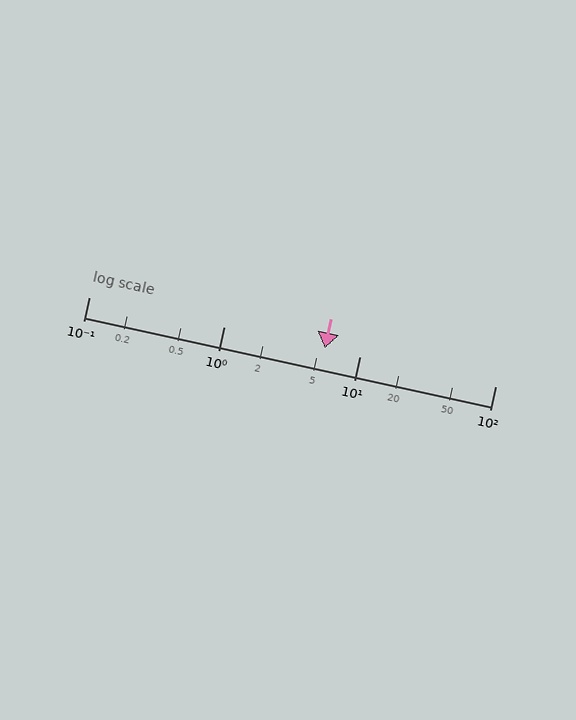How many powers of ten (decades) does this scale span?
The scale spans 3 decades, from 0.1 to 100.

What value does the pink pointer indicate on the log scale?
The pointer indicates approximately 5.5.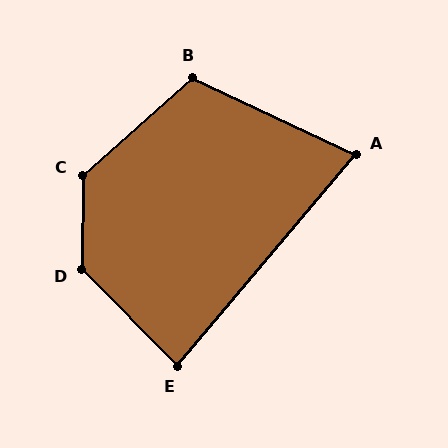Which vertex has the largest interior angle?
D, at approximately 135 degrees.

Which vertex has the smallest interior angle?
A, at approximately 75 degrees.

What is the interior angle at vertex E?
Approximately 85 degrees (approximately right).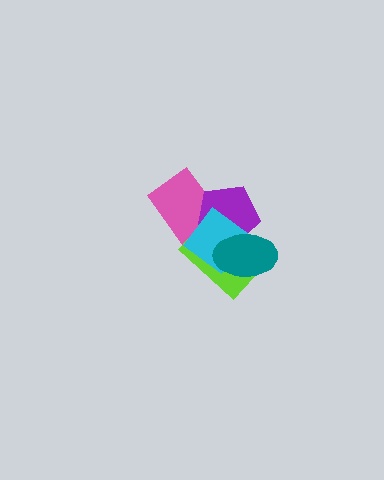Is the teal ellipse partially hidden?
No, no other shape covers it.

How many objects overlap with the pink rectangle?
3 objects overlap with the pink rectangle.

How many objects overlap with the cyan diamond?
4 objects overlap with the cyan diamond.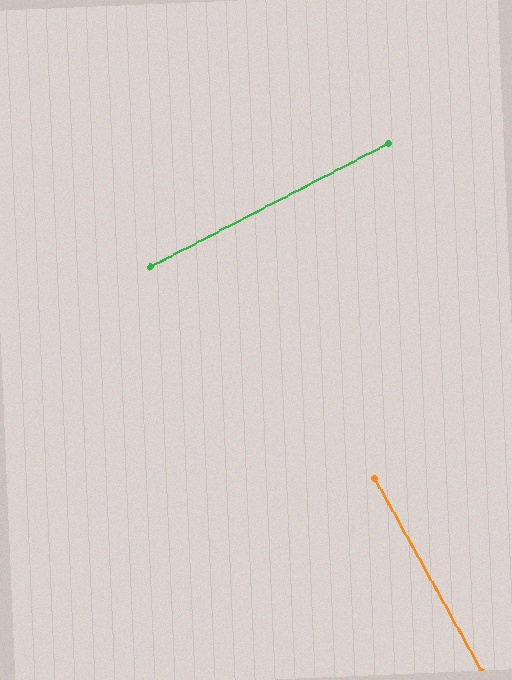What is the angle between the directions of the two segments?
Approximately 88 degrees.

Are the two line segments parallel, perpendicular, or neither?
Perpendicular — they meet at approximately 88°.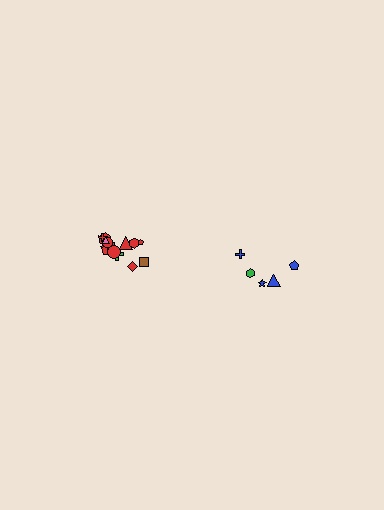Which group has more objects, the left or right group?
The left group.